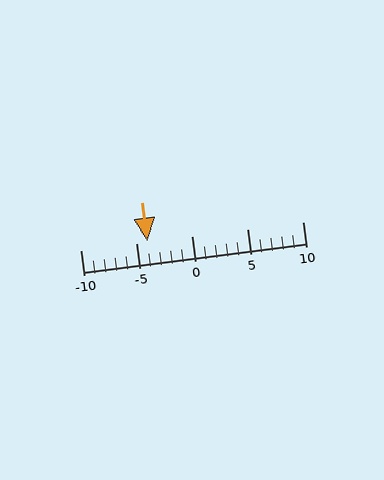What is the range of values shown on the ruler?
The ruler shows values from -10 to 10.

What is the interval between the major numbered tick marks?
The major tick marks are spaced 5 units apart.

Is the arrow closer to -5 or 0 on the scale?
The arrow is closer to -5.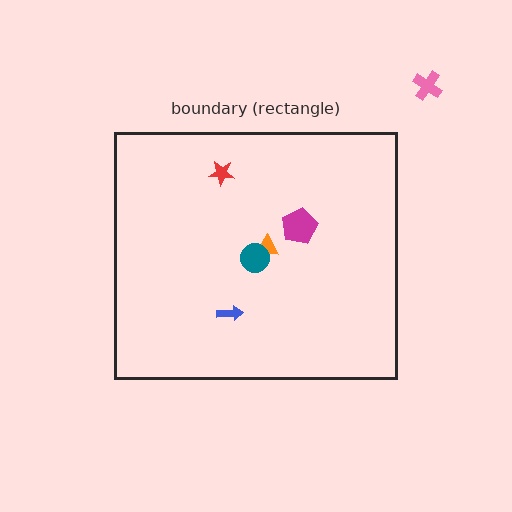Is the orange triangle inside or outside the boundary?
Inside.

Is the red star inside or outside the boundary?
Inside.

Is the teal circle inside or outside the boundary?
Inside.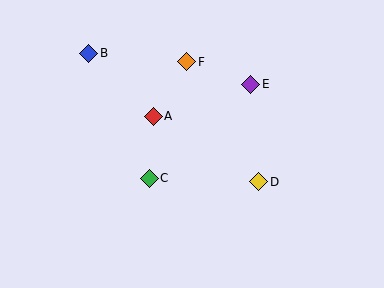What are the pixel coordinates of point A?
Point A is at (153, 116).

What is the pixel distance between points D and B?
The distance between D and B is 213 pixels.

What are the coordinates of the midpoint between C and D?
The midpoint between C and D is at (204, 180).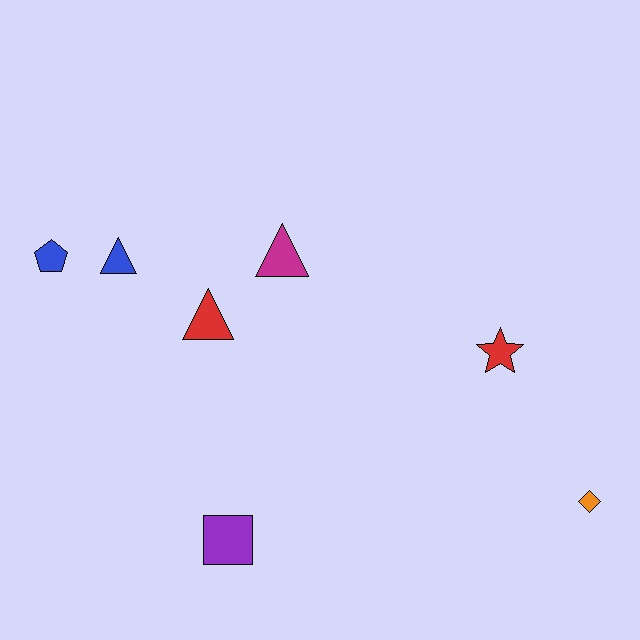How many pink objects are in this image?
There are no pink objects.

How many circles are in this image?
There are no circles.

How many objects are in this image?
There are 7 objects.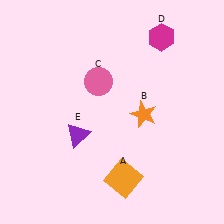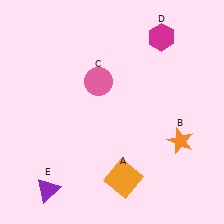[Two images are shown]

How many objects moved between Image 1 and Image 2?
2 objects moved between the two images.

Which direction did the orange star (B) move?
The orange star (B) moved right.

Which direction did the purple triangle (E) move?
The purple triangle (E) moved down.